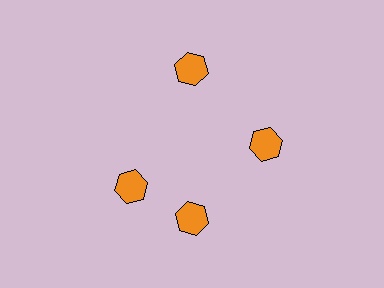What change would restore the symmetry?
The symmetry would be restored by rotating it back into even spacing with its neighbors so that all 4 hexagons sit at equal angles and equal distance from the center.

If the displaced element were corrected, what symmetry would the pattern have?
It would have 4-fold rotational symmetry — the pattern would map onto itself every 90 degrees.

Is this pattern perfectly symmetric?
No. The 4 orange hexagons are arranged in a ring, but one element near the 9 o'clock position is rotated out of alignment along the ring, breaking the 4-fold rotational symmetry.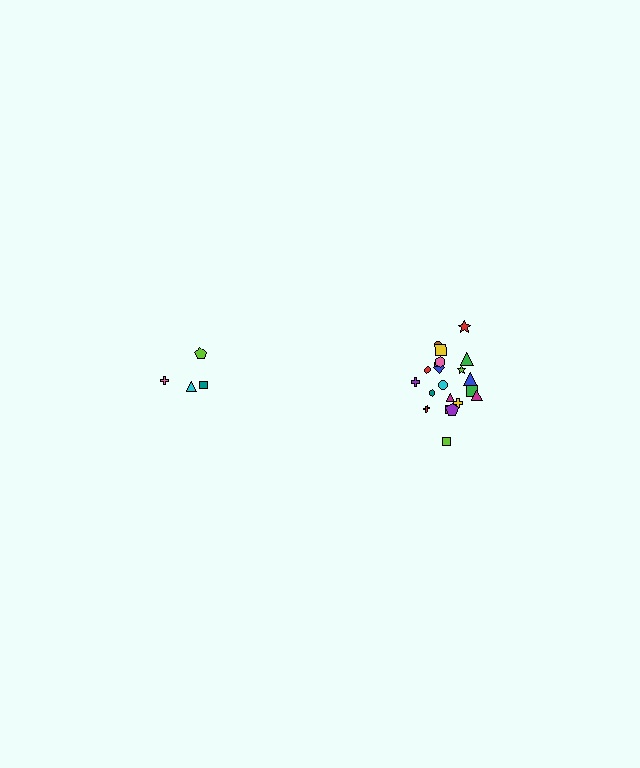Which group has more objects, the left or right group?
The right group.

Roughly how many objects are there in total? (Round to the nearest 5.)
Roughly 25 objects in total.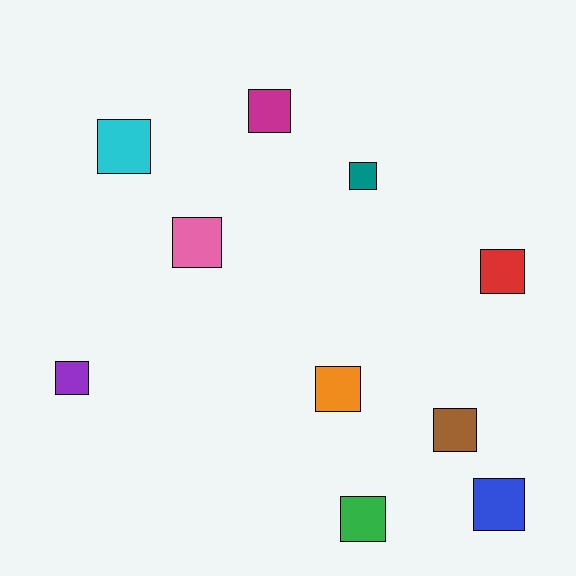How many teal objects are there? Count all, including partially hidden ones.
There is 1 teal object.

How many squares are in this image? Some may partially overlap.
There are 10 squares.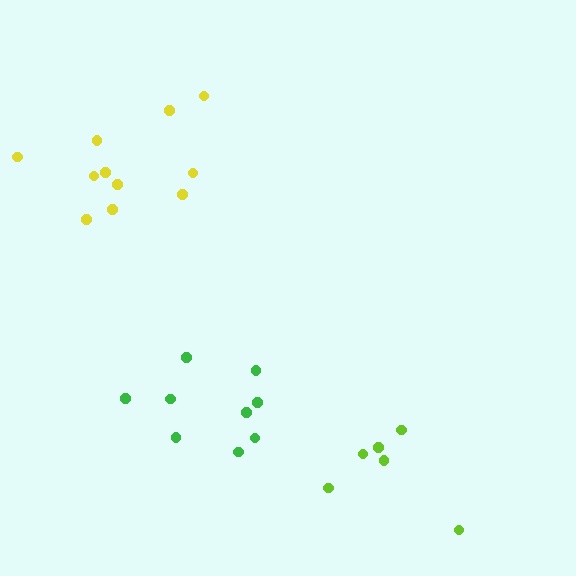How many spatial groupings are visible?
There are 3 spatial groupings.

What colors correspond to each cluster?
The clusters are colored: lime, yellow, green.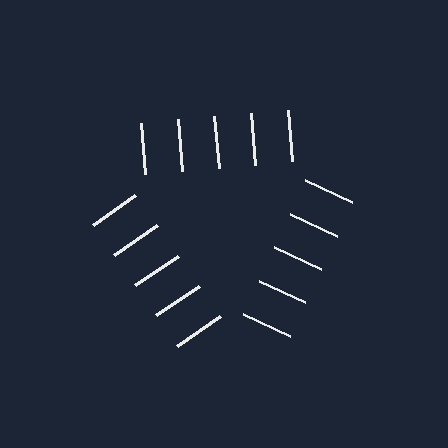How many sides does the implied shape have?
3 sides — the line-ends trace a triangle.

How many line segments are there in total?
15 — 5 along each of the 3 edges.